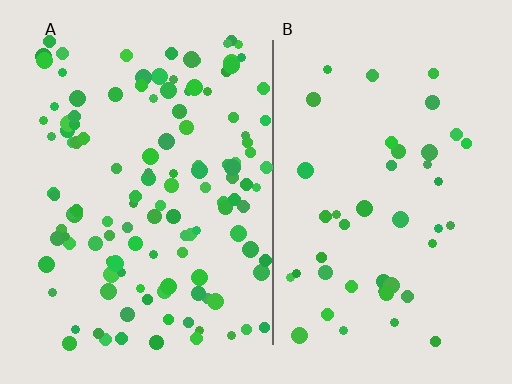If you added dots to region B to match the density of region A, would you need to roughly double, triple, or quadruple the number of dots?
Approximately triple.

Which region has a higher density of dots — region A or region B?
A (the left).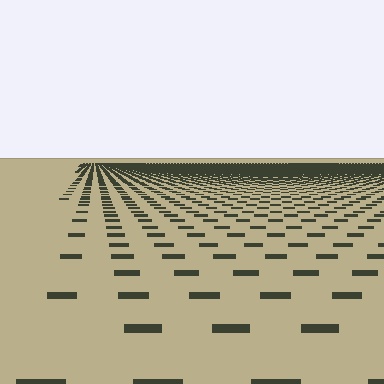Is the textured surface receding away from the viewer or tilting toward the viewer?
The surface is receding away from the viewer. Texture elements get smaller and denser toward the top.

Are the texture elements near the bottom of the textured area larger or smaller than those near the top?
Larger. Near the bottom, elements are closer to the viewer and appear at a bigger on-screen size.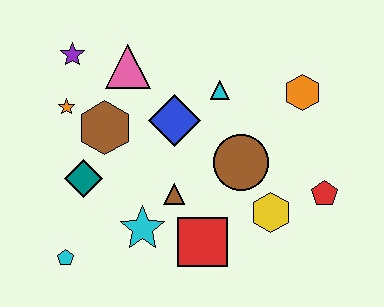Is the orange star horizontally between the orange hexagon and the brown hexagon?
No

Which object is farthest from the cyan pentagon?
The orange hexagon is farthest from the cyan pentagon.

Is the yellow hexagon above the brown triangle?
No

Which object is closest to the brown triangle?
The cyan star is closest to the brown triangle.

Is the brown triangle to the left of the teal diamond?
No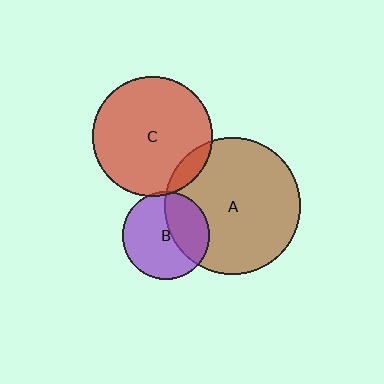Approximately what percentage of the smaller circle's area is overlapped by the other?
Approximately 5%.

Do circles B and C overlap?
Yes.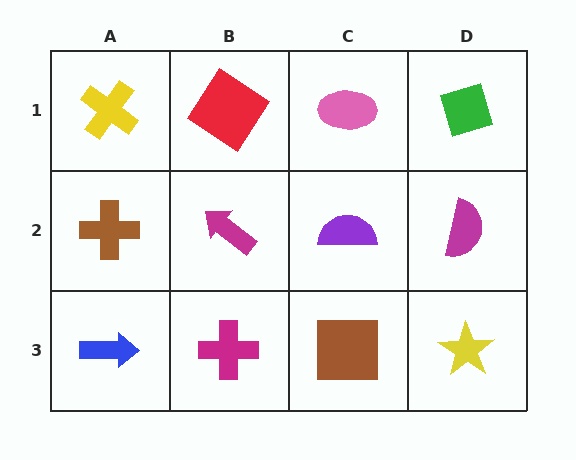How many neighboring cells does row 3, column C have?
3.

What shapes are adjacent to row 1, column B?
A magenta arrow (row 2, column B), a yellow cross (row 1, column A), a pink ellipse (row 1, column C).